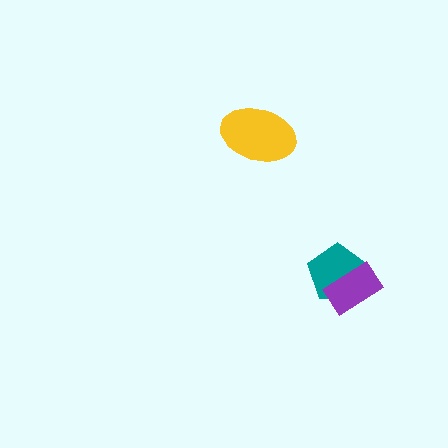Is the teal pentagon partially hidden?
Yes, it is partially covered by another shape.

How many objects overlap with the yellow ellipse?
0 objects overlap with the yellow ellipse.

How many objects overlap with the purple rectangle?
1 object overlaps with the purple rectangle.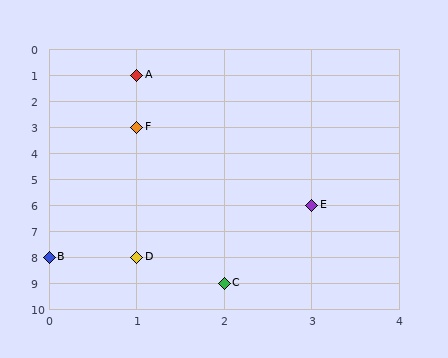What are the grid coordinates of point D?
Point D is at grid coordinates (1, 8).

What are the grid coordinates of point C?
Point C is at grid coordinates (2, 9).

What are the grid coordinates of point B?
Point B is at grid coordinates (0, 8).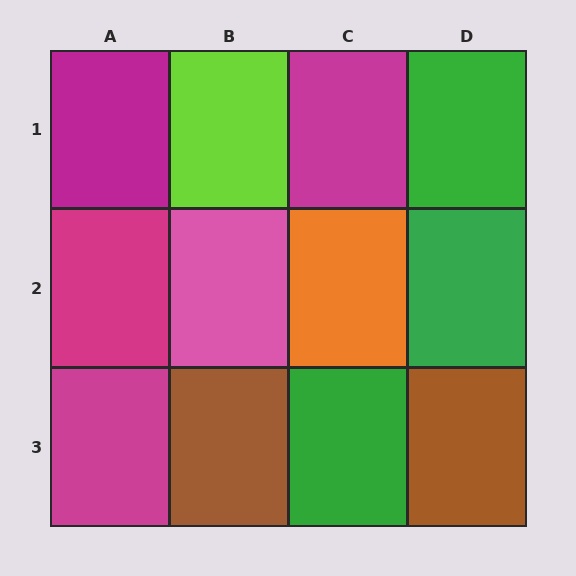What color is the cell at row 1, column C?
Magenta.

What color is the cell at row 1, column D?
Green.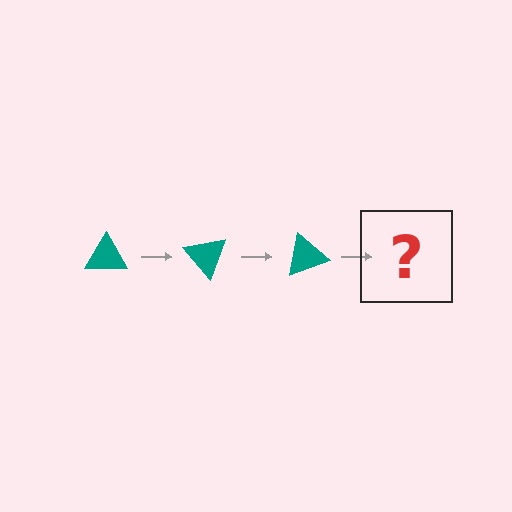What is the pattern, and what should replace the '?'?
The pattern is that the triangle rotates 50 degrees each step. The '?' should be a teal triangle rotated 150 degrees.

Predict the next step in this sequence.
The next step is a teal triangle rotated 150 degrees.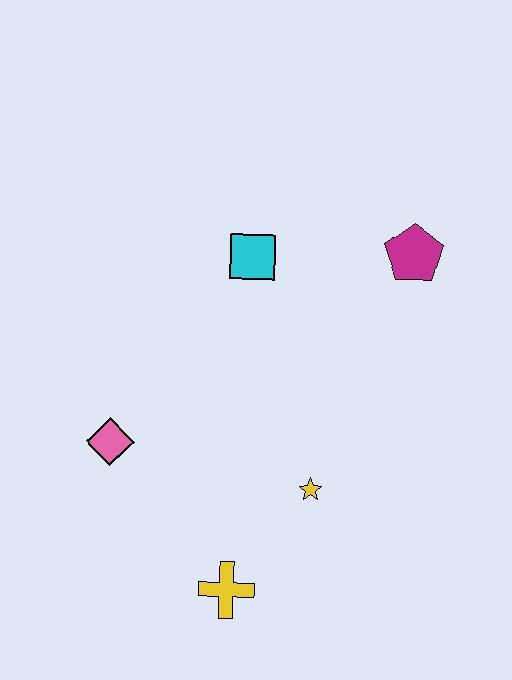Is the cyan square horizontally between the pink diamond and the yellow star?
Yes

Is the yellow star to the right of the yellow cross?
Yes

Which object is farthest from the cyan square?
The yellow cross is farthest from the cyan square.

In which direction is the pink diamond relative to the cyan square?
The pink diamond is below the cyan square.